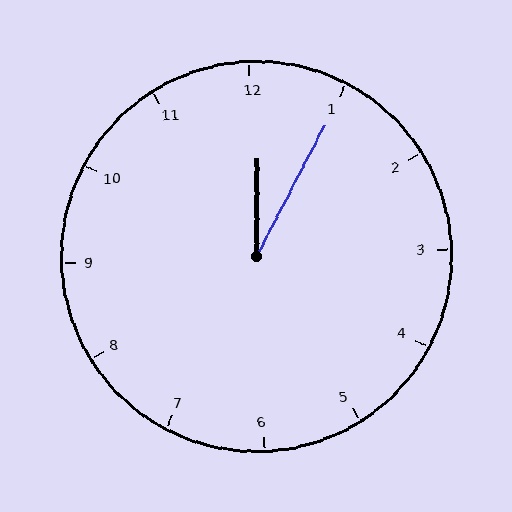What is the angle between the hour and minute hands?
Approximately 28 degrees.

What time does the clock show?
12:05.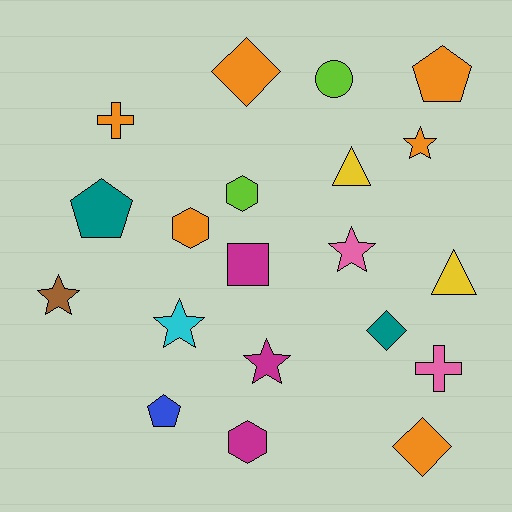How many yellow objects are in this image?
There are 2 yellow objects.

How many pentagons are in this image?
There are 3 pentagons.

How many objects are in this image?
There are 20 objects.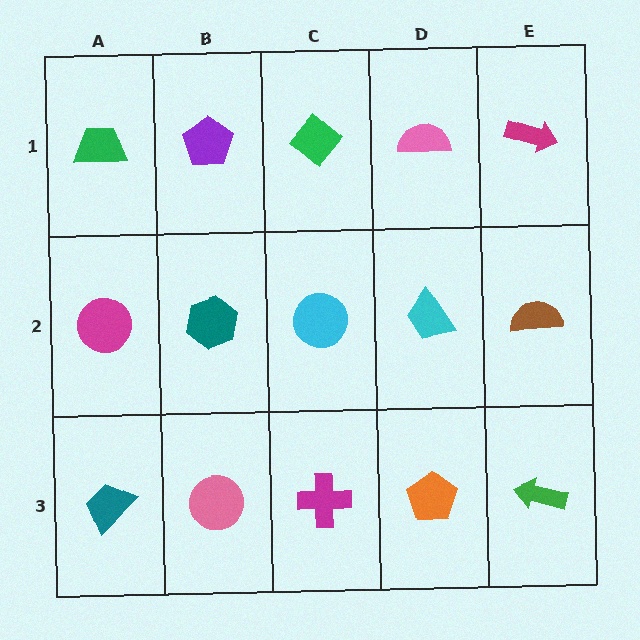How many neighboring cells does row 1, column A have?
2.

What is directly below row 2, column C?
A magenta cross.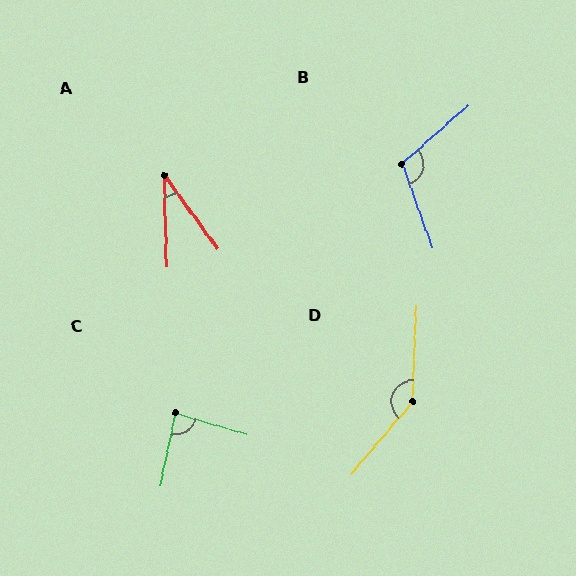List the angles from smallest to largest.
A (34°), C (85°), B (111°), D (142°).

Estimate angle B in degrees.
Approximately 111 degrees.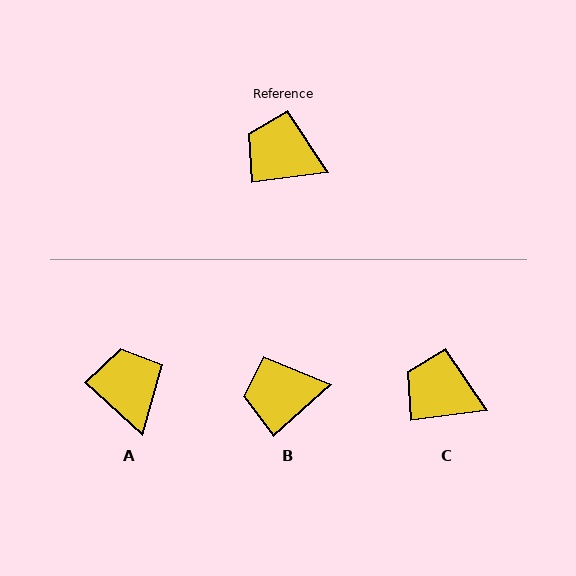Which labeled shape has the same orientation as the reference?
C.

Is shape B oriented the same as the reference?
No, it is off by about 34 degrees.